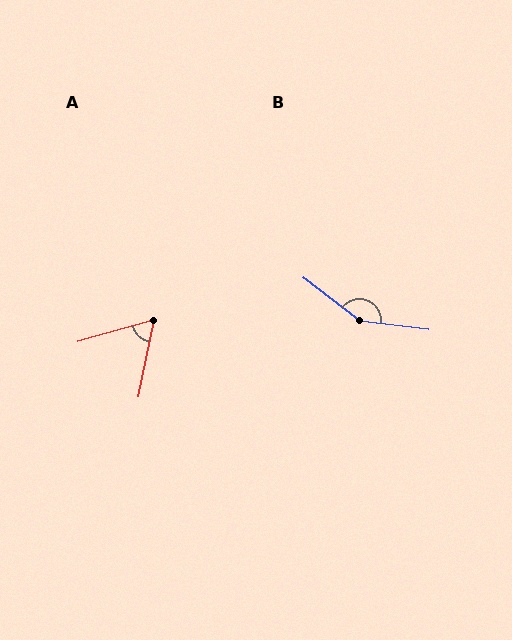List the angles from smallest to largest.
A (62°), B (150°).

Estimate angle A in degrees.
Approximately 62 degrees.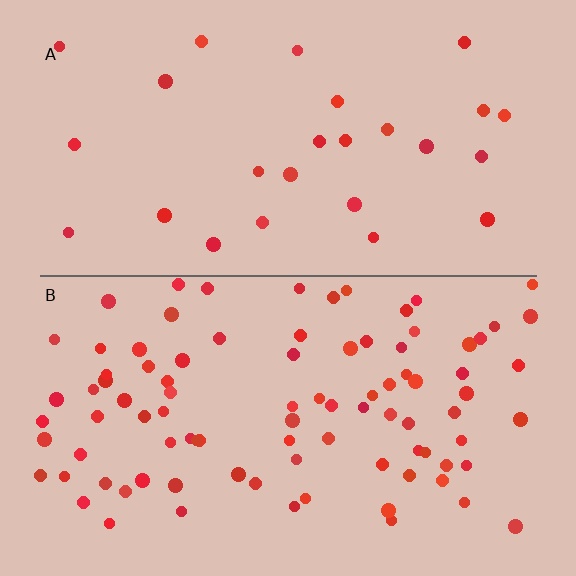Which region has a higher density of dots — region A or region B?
B (the bottom).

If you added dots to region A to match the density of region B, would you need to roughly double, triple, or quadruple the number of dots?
Approximately triple.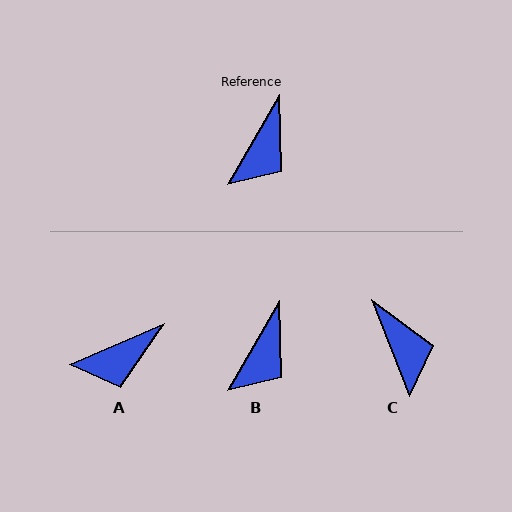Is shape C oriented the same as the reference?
No, it is off by about 52 degrees.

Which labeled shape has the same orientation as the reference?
B.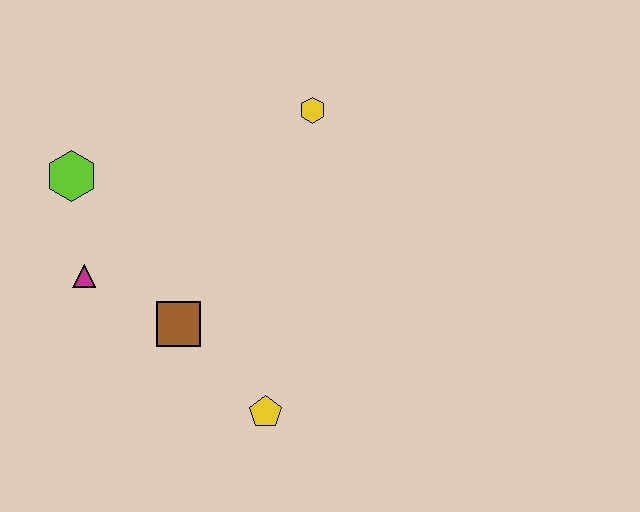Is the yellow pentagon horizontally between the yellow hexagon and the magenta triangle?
Yes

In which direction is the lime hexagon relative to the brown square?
The lime hexagon is above the brown square.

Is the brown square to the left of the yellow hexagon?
Yes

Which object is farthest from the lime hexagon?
The yellow pentagon is farthest from the lime hexagon.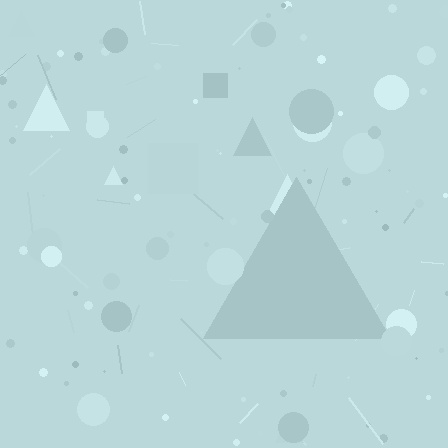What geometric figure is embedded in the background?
A triangle is embedded in the background.